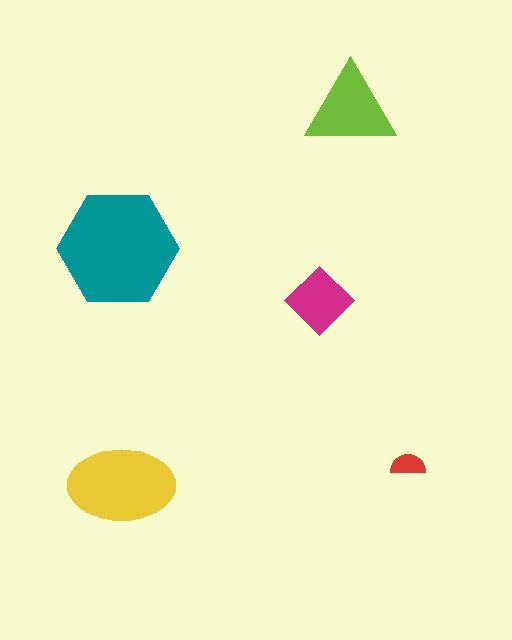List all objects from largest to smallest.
The teal hexagon, the yellow ellipse, the lime triangle, the magenta diamond, the red semicircle.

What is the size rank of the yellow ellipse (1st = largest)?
2nd.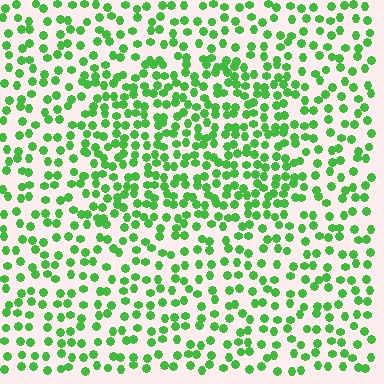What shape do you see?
I see a rectangle.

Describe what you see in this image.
The image contains small green elements arranged at two different densities. A rectangle-shaped region is visible where the elements are more densely packed than the surrounding area.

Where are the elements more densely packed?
The elements are more densely packed inside the rectangle boundary.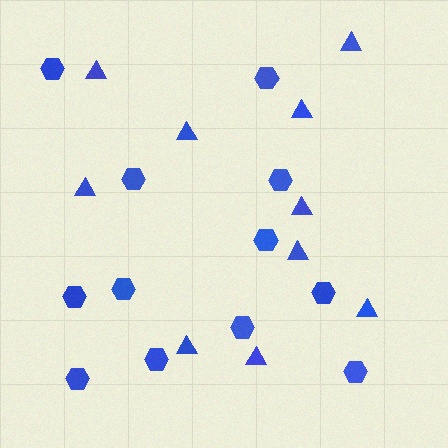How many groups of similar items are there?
There are 2 groups: one group of hexagons (12) and one group of triangles (10).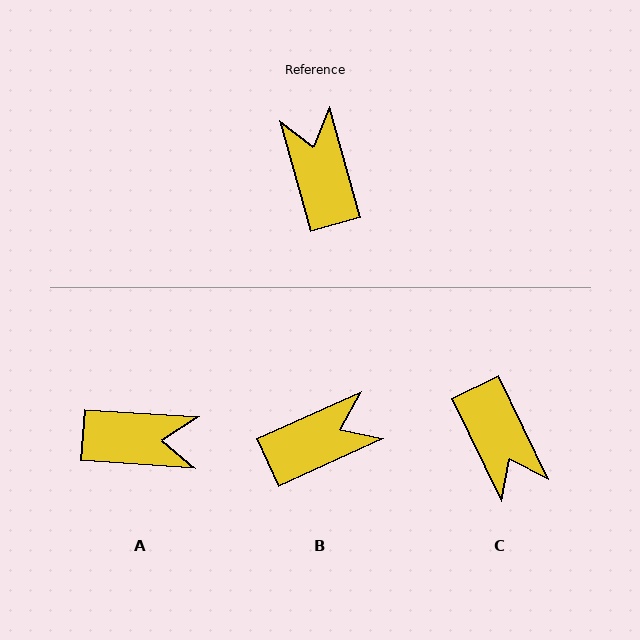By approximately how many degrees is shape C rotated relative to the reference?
Approximately 170 degrees clockwise.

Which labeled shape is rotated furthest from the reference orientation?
C, about 170 degrees away.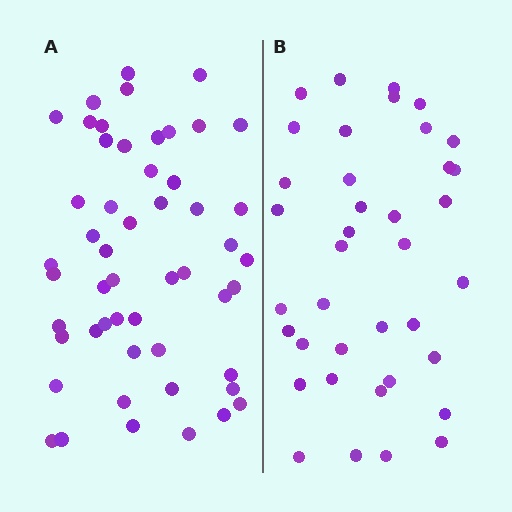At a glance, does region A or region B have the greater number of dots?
Region A (the left region) has more dots.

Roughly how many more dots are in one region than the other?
Region A has approximately 15 more dots than region B.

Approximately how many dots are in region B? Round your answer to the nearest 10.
About 40 dots. (The exact count is 38, which rounds to 40.)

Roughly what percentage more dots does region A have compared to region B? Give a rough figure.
About 35% more.